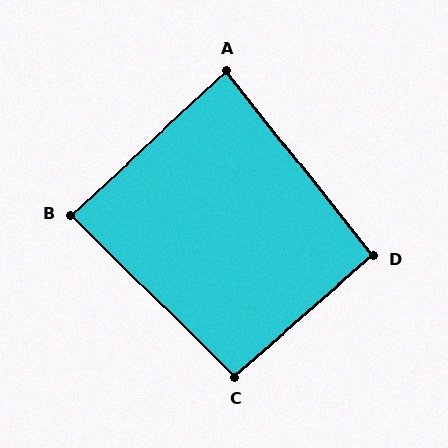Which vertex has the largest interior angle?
C, at approximately 94 degrees.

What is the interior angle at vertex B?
Approximately 88 degrees (approximately right).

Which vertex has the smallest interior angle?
A, at approximately 86 degrees.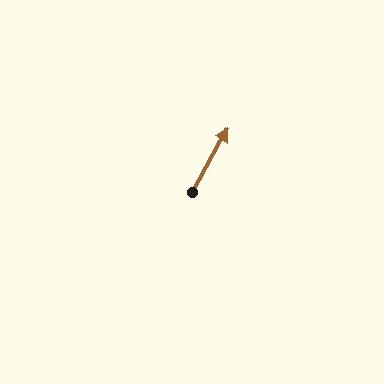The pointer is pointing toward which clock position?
Roughly 1 o'clock.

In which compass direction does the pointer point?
Northeast.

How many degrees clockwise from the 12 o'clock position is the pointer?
Approximately 29 degrees.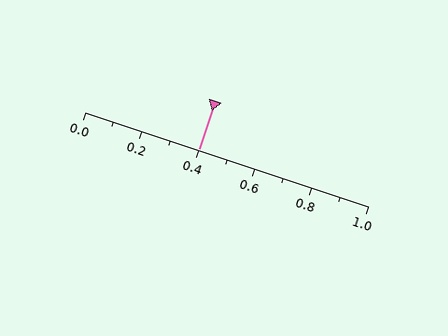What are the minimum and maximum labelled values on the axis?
The axis runs from 0.0 to 1.0.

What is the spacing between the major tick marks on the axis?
The major ticks are spaced 0.2 apart.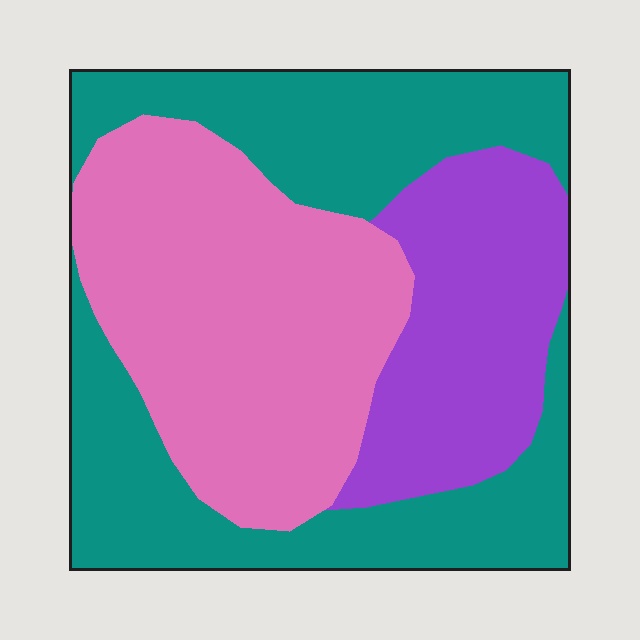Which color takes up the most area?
Teal, at roughly 40%.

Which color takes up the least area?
Purple, at roughly 20%.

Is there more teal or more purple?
Teal.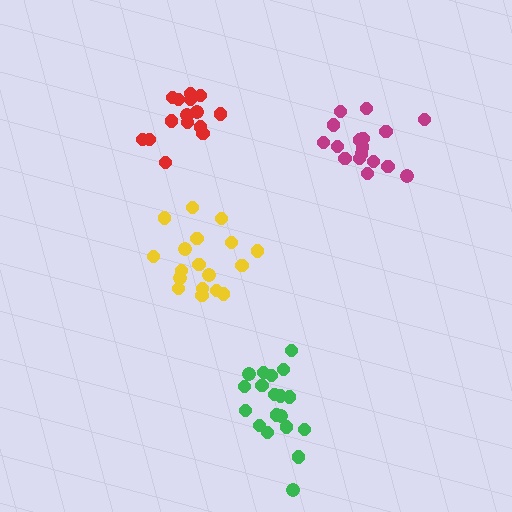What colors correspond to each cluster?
The clusters are colored: magenta, green, red, yellow.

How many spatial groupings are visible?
There are 4 spatial groupings.